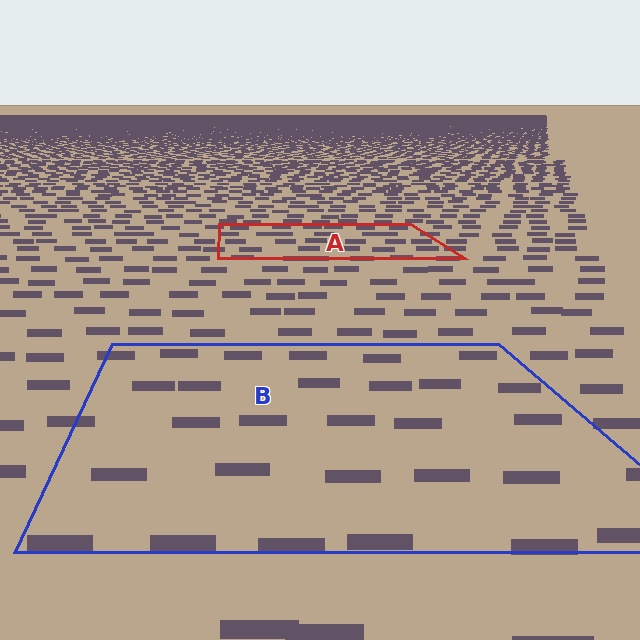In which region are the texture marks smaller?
The texture marks are smaller in region A, because it is farther away.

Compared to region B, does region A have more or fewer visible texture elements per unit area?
Region A has more texture elements per unit area — they are packed more densely because it is farther away.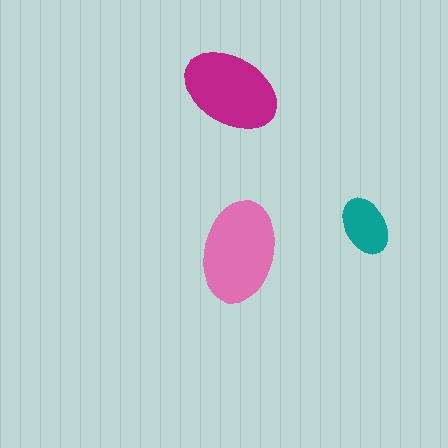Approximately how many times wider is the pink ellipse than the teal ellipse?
About 1.5 times wider.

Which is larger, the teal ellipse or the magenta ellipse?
The magenta one.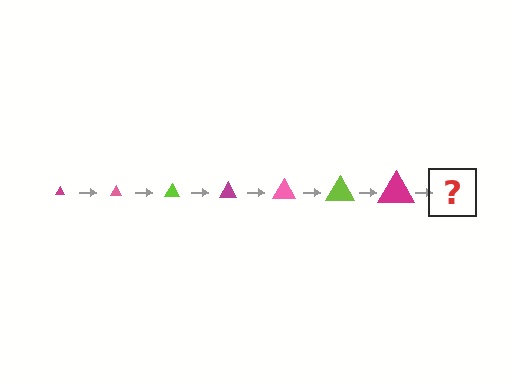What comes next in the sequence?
The next element should be a pink triangle, larger than the previous one.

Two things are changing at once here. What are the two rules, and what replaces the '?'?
The two rules are that the triangle grows larger each step and the color cycles through magenta, pink, and lime. The '?' should be a pink triangle, larger than the previous one.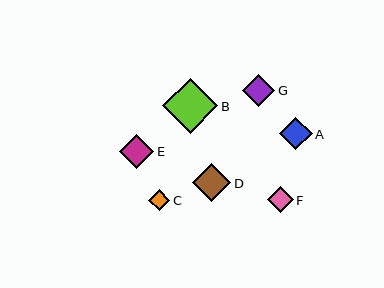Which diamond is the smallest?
Diamond C is the smallest with a size of approximately 21 pixels.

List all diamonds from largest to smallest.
From largest to smallest: B, D, E, A, G, F, C.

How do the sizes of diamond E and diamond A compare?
Diamond E and diamond A are approximately the same size.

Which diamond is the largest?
Diamond B is the largest with a size of approximately 55 pixels.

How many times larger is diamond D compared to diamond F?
Diamond D is approximately 1.5 times the size of diamond F.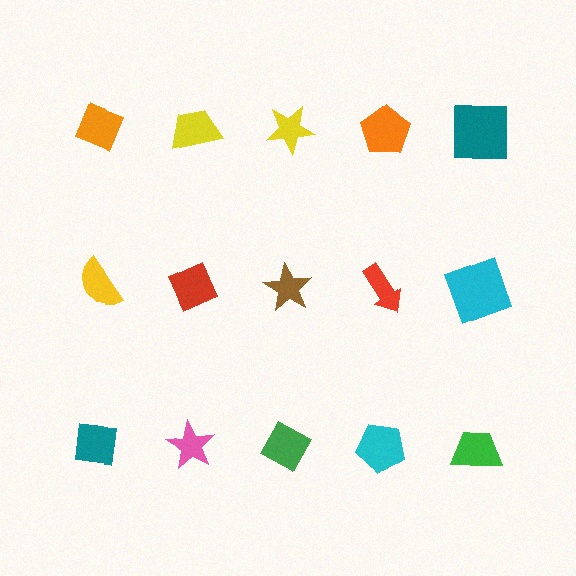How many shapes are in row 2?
5 shapes.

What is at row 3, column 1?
A teal square.